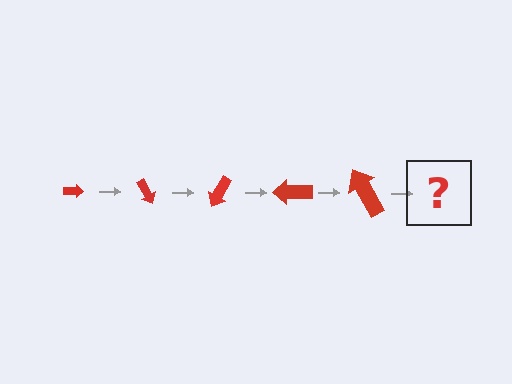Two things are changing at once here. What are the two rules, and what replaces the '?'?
The two rules are that the arrow grows larger each step and it rotates 60 degrees each step. The '?' should be an arrow, larger than the previous one and rotated 300 degrees from the start.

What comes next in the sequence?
The next element should be an arrow, larger than the previous one and rotated 300 degrees from the start.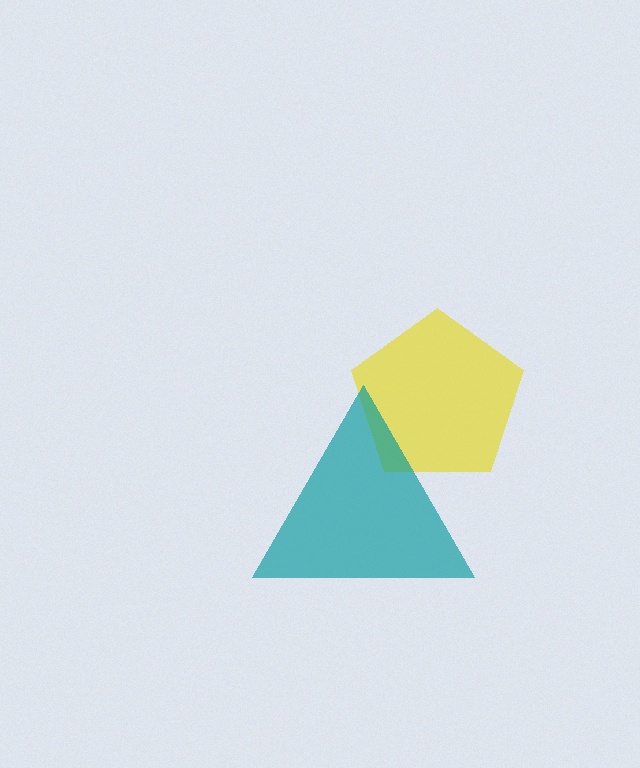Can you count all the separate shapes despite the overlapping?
Yes, there are 2 separate shapes.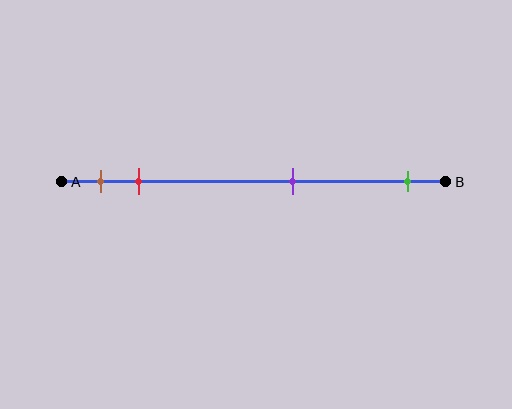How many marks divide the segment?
There are 4 marks dividing the segment.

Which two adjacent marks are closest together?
The brown and red marks are the closest adjacent pair.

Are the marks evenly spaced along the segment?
No, the marks are not evenly spaced.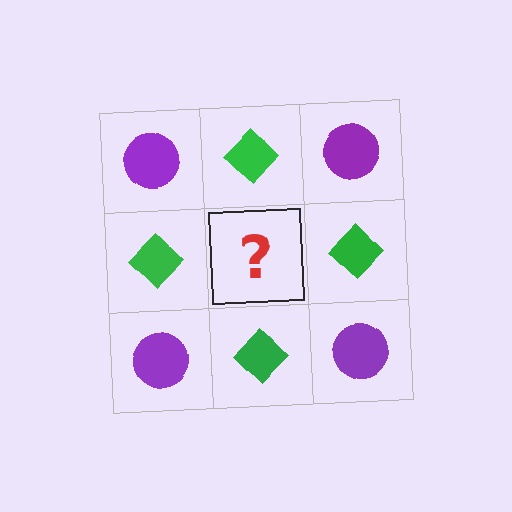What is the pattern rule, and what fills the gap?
The rule is that it alternates purple circle and green diamond in a checkerboard pattern. The gap should be filled with a purple circle.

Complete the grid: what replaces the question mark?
The question mark should be replaced with a purple circle.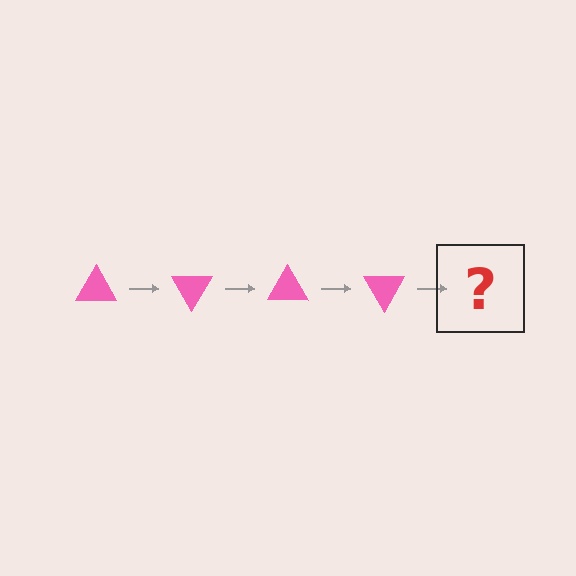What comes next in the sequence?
The next element should be a pink triangle rotated 240 degrees.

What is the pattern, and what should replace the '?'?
The pattern is that the triangle rotates 60 degrees each step. The '?' should be a pink triangle rotated 240 degrees.